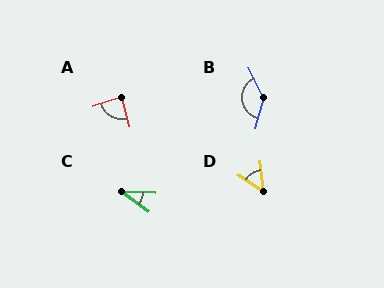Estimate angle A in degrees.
Approximately 87 degrees.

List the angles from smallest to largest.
C (35°), D (50°), A (87°), B (139°).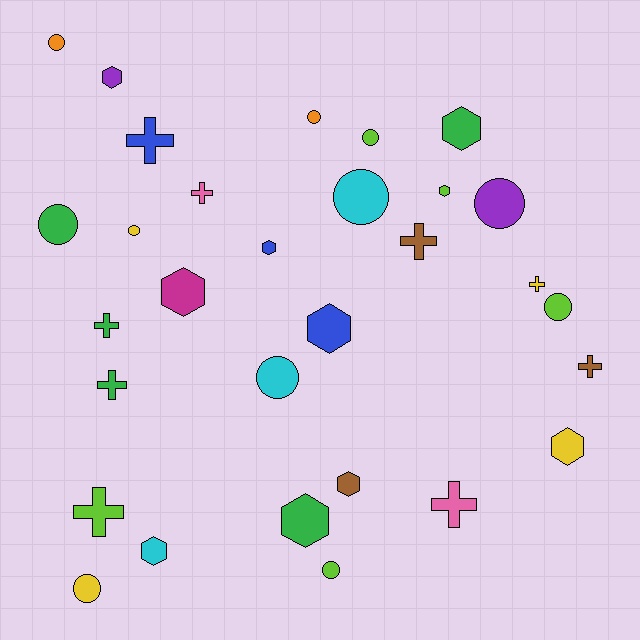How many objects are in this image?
There are 30 objects.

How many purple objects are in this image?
There are 2 purple objects.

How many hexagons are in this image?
There are 10 hexagons.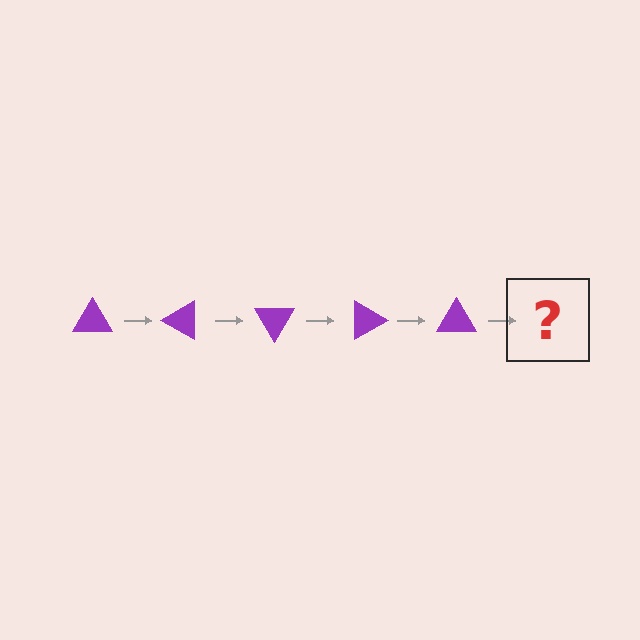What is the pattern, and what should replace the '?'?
The pattern is that the triangle rotates 30 degrees each step. The '?' should be a purple triangle rotated 150 degrees.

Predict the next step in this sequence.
The next step is a purple triangle rotated 150 degrees.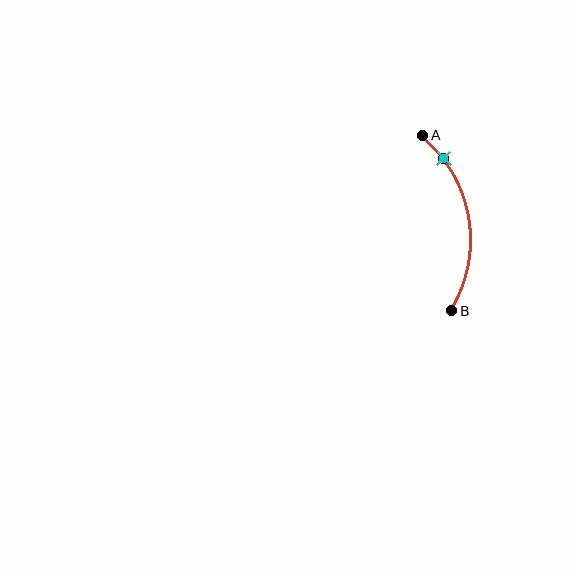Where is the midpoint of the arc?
The arc midpoint is the point on the curve farthest from the straight line joining A and B. It sits to the right of that line.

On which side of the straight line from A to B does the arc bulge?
The arc bulges to the right of the straight line connecting A and B.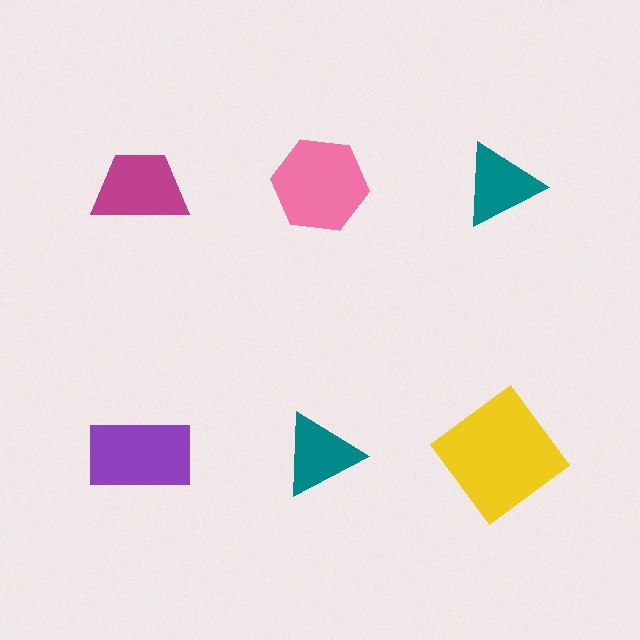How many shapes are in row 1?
3 shapes.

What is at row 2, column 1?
A purple rectangle.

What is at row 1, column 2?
A pink hexagon.